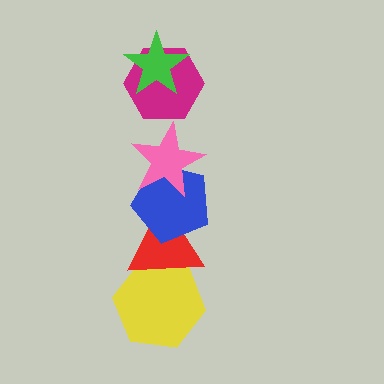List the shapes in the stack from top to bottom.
From top to bottom: the green star, the magenta hexagon, the pink star, the blue pentagon, the red triangle, the yellow hexagon.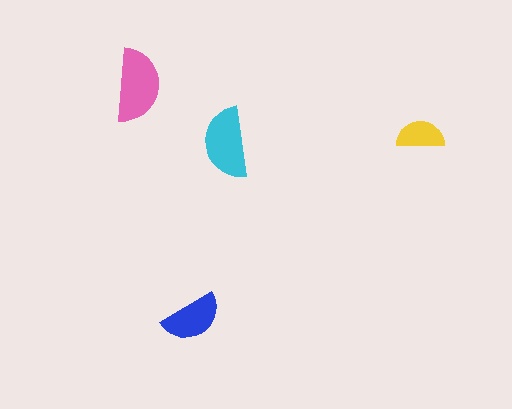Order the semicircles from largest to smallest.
the pink one, the cyan one, the blue one, the yellow one.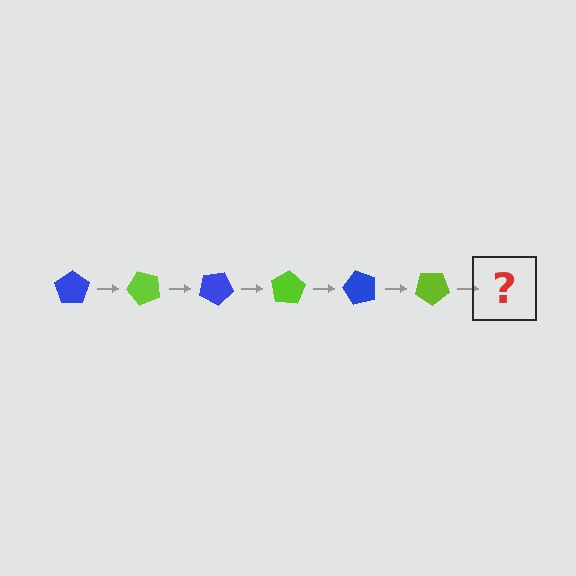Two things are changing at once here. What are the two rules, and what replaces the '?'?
The two rules are that it rotates 50 degrees each step and the color cycles through blue and lime. The '?' should be a blue pentagon, rotated 300 degrees from the start.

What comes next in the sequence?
The next element should be a blue pentagon, rotated 300 degrees from the start.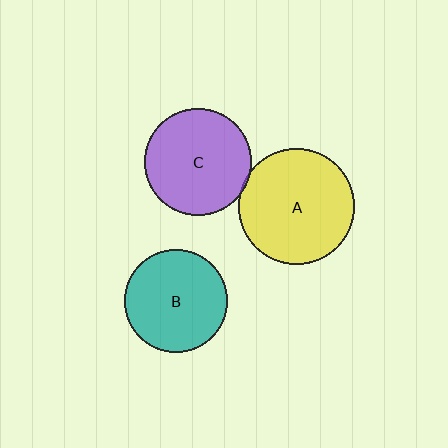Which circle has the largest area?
Circle A (yellow).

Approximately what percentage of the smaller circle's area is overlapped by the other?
Approximately 5%.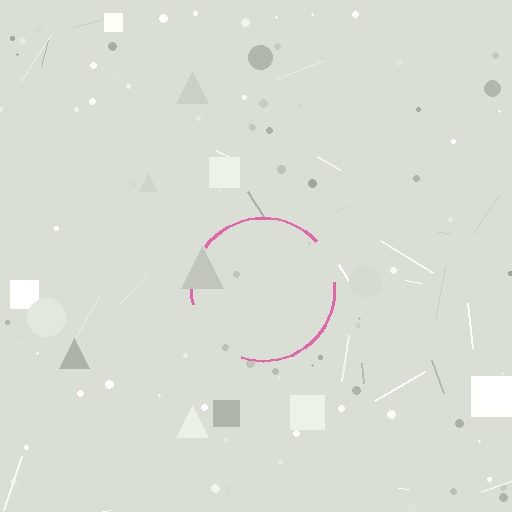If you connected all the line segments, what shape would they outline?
They would outline a circle.